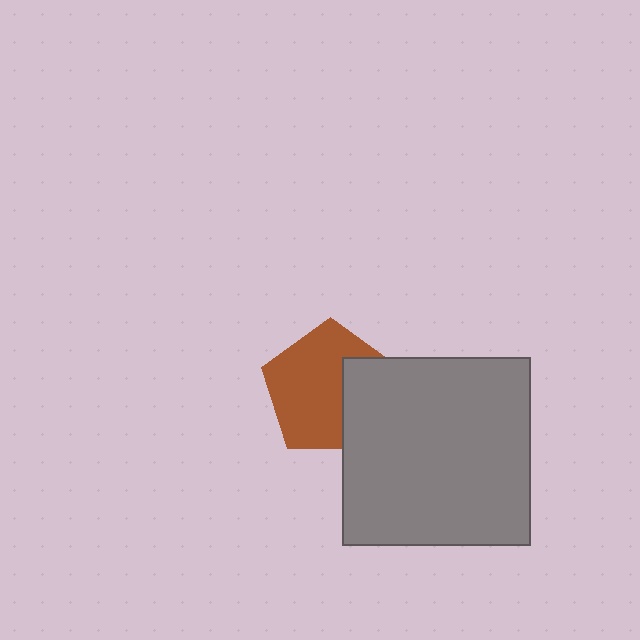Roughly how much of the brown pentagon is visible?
Most of it is visible (roughly 67%).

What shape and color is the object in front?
The object in front is a gray square.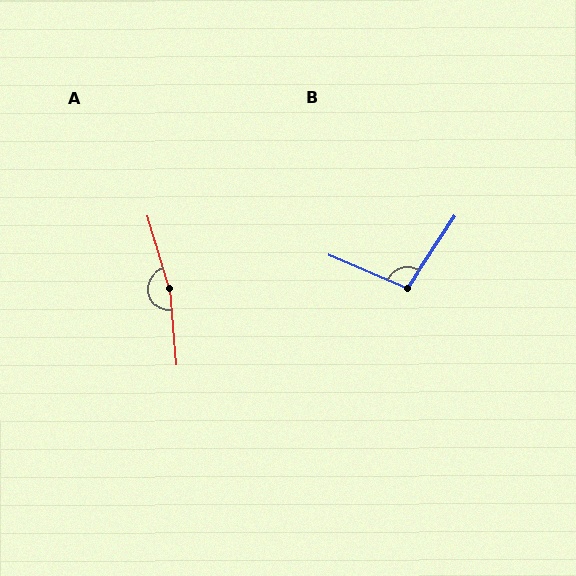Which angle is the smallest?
B, at approximately 100 degrees.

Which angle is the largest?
A, at approximately 168 degrees.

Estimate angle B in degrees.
Approximately 100 degrees.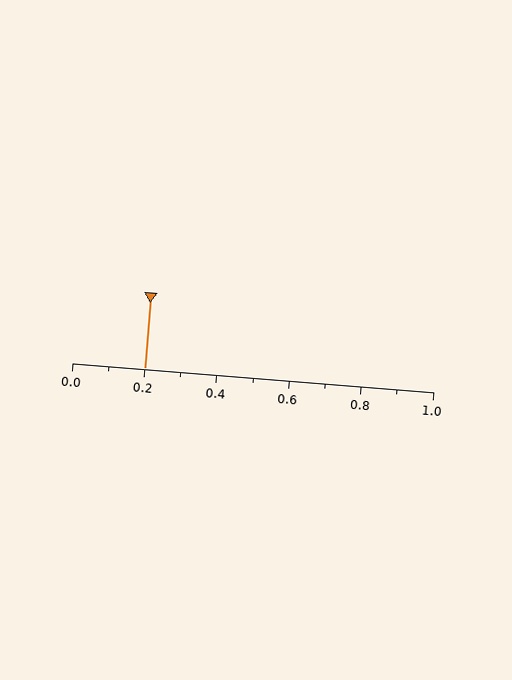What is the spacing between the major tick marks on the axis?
The major ticks are spaced 0.2 apart.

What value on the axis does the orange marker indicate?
The marker indicates approximately 0.2.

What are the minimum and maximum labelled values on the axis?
The axis runs from 0.0 to 1.0.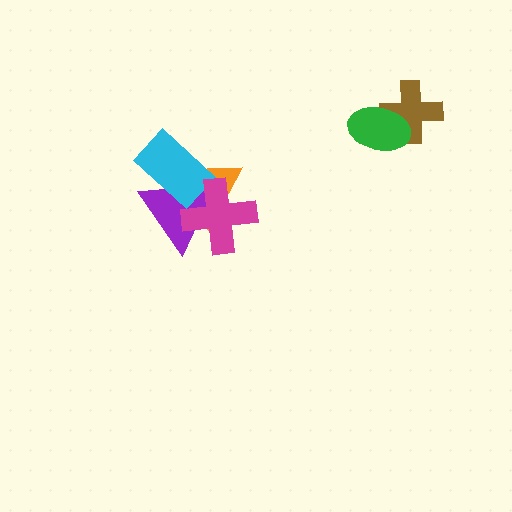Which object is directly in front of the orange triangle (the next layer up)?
The purple triangle is directly in front of the orange triangle.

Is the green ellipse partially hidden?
No, no other shape covers it.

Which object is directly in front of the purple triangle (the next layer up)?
The cyan rectangle is directly in front of the purple triangle.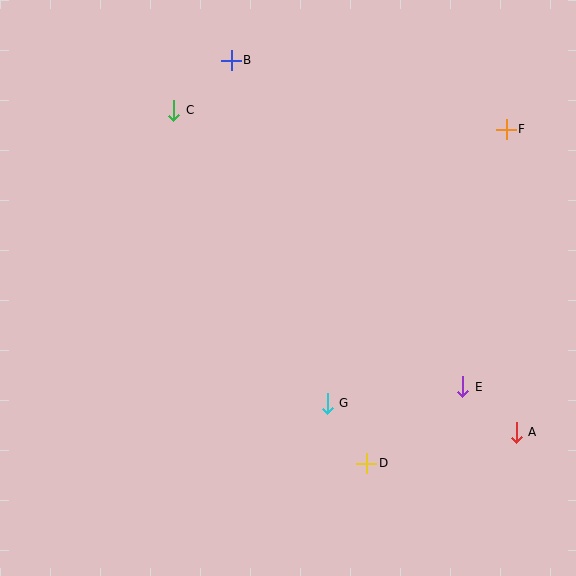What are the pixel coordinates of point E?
Point E is at (463, 387).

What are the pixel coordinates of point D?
Point D is at (367, 463).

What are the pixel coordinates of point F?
Point F is at (506, 129).